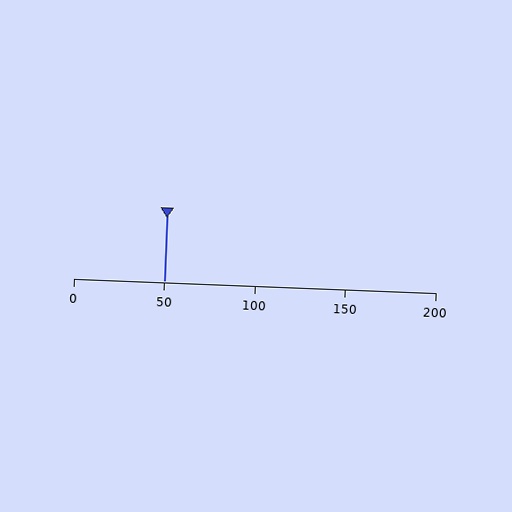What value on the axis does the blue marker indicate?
The marker indicates approximately 50.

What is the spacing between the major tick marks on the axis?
The major ticks are spaced 50 apart.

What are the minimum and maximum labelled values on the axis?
The axis runs from 0 to 200.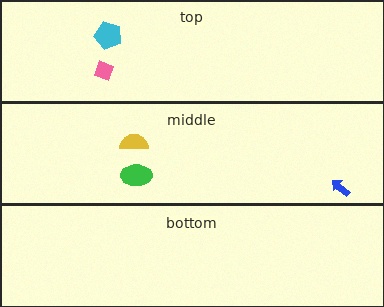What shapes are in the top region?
The pink diamond, the cyan pentagon.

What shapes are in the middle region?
The yellow semicircle, the blue arrow, the green ellipse.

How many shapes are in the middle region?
3.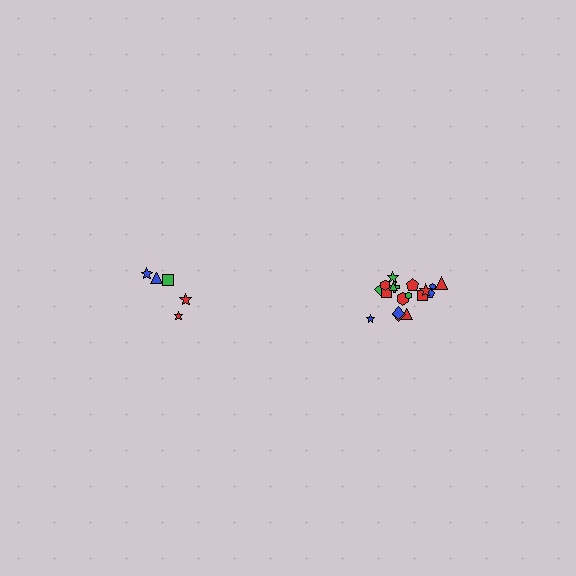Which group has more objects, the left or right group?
The right group.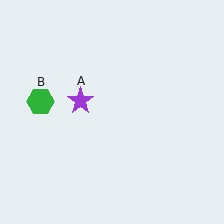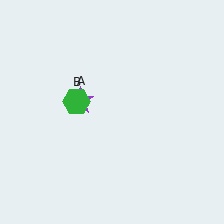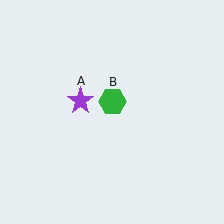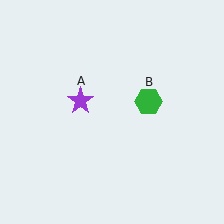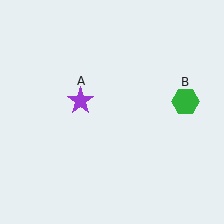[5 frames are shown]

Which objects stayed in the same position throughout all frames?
Purple star (object A) remained stationary.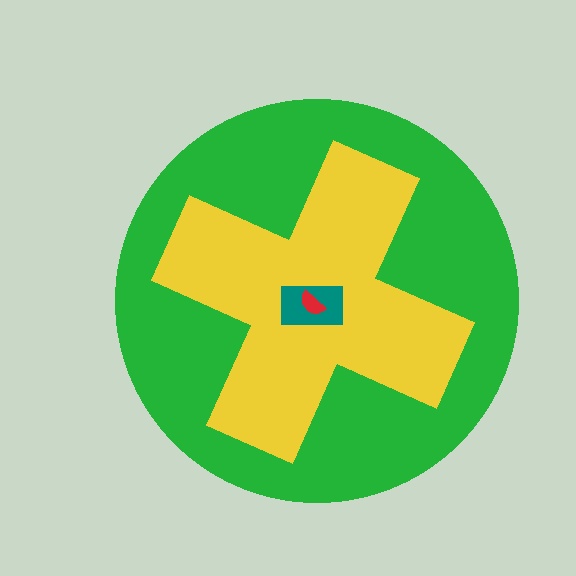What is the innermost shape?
The red semicircle.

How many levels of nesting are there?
4.